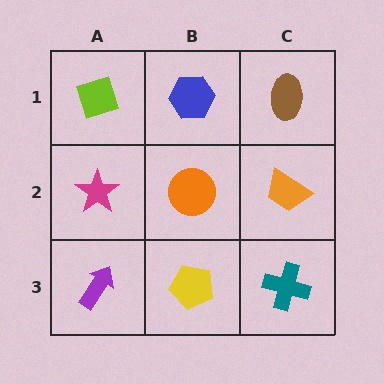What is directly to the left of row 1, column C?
A blue hexagon.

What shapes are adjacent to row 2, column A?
A lime diamond (row 1, column A), a purple arrow (row 3, column A), an orange circle (row 2, column B).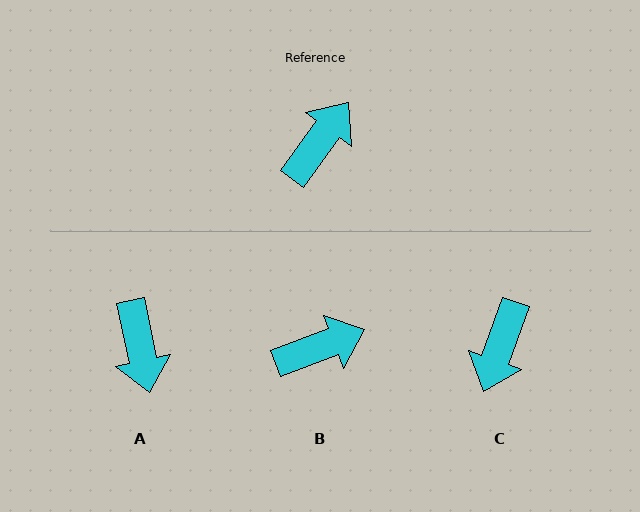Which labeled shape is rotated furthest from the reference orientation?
C, about 164 degrees away.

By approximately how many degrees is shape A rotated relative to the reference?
Approximately 132 degrees clockwise.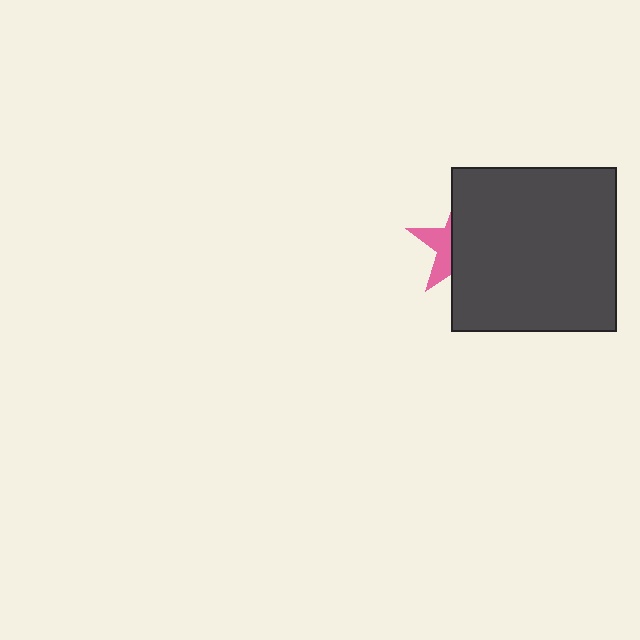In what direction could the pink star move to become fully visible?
The pink star could move left. That would shift it out from behind the dark gray square entirely.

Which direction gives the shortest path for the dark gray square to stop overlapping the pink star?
Moving right gives the shortest separation.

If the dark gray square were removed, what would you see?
You would see the complete pink star.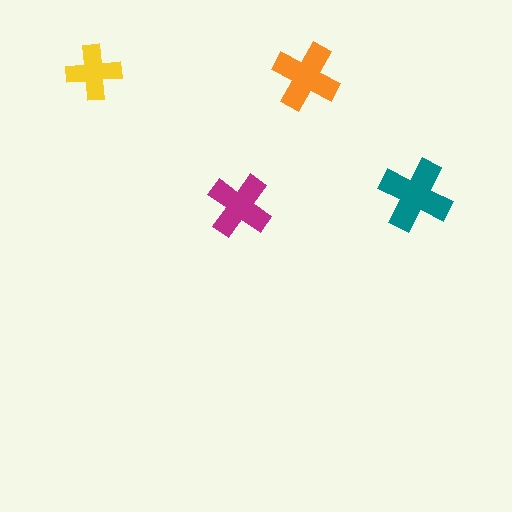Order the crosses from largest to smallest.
the teal one, the orange one, the magenta one, the yellow one.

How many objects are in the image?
There are 4 objects in the image.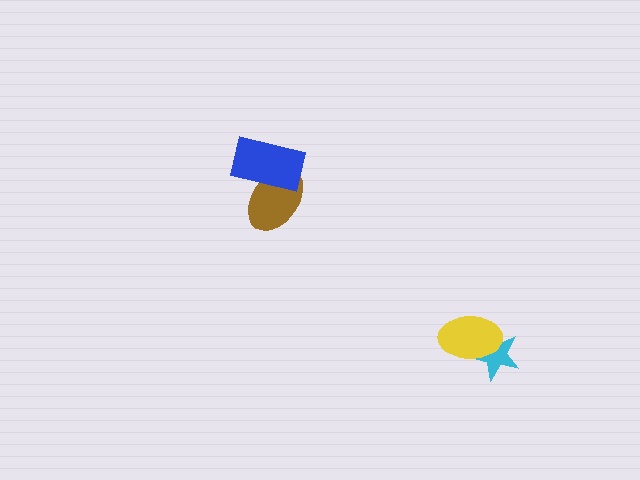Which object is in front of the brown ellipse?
The blue rectangle is in front of the brown ellipse.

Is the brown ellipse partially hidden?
Yes, it is partially covered by another shape.